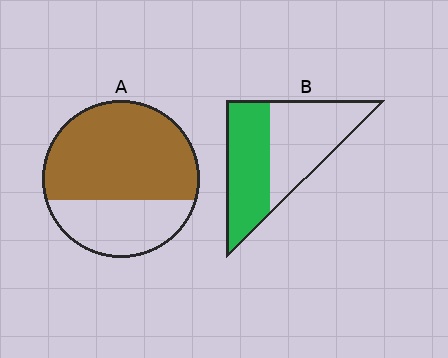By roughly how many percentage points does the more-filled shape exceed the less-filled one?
By roughly 20 percentage points (A over B).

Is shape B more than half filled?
Roughly half.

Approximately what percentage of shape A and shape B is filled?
A is approximately 65% and B is approximately 50%.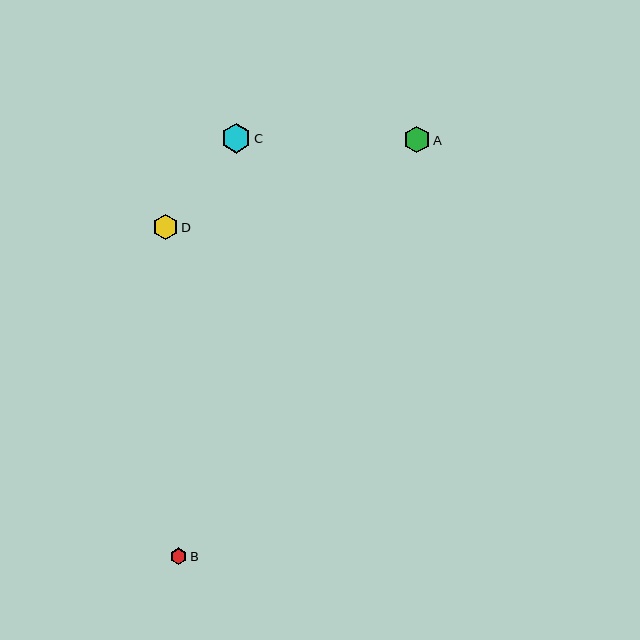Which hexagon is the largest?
Hexagon C is the largest with a size of approximately 30 pixels.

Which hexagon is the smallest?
Hexagon B is the smallest with a size of approximately 17 pixels.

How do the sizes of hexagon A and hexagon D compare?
Hexagon A and hexagon D are approximately the same size.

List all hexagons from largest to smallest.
From largest to smallest: C, A, D, B.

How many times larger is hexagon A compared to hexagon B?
Hexagon A is approximately 1.6 times the size of hexagon B.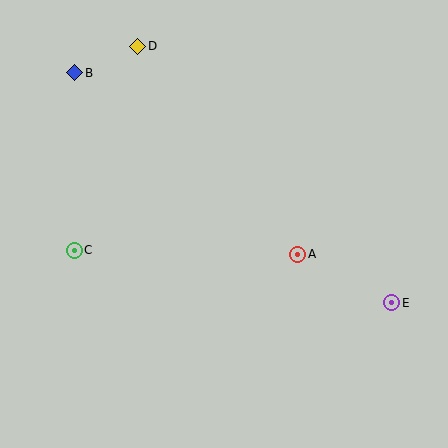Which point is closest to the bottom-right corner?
Point E is closest to the bottom-right corner.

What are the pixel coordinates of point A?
Point A is at (298, 254).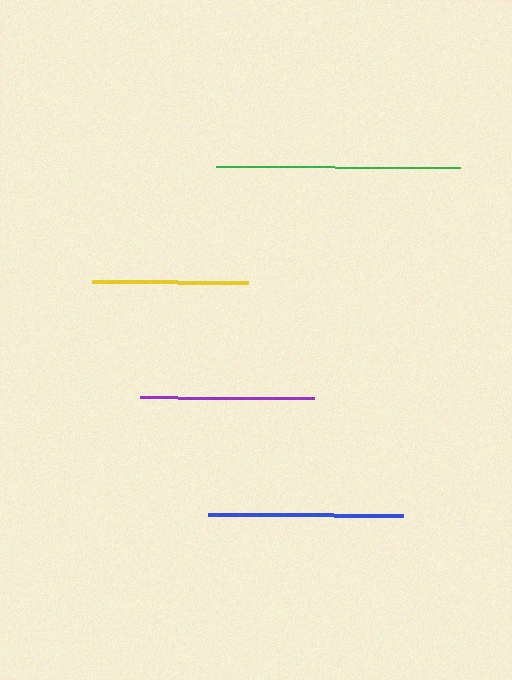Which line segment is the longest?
The green line is the longest at approximately 244 pixels.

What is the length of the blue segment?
The blue segment is approximately 195 pixels long.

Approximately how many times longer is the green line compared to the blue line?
The green line is approximately 1.3 times the length of the blue line.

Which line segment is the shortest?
The yellow line is the shortest at approximately 156 pixels.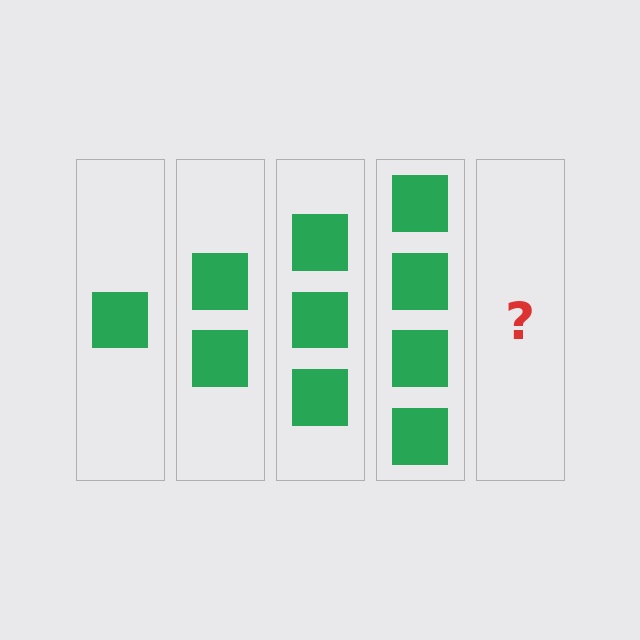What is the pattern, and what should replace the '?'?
The pattern is that each step adds one more square. The '?' should be 5 squares.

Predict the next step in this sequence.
The next step is 5 squares.